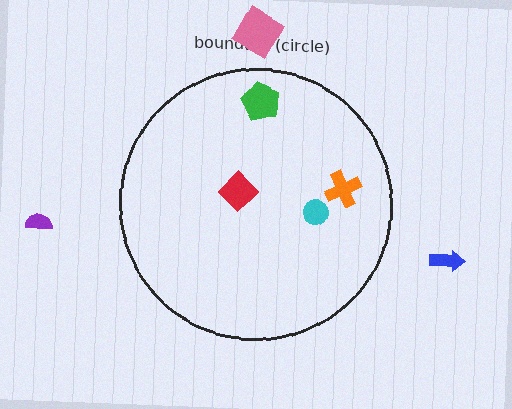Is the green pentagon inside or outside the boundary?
Inside.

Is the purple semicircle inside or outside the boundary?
Outside.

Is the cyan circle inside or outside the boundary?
Inside.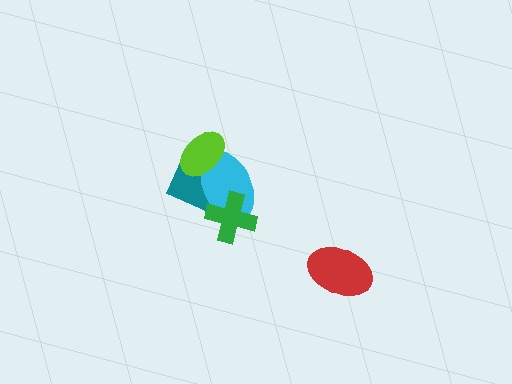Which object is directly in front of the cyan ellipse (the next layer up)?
The lime ellipse is directly in front of the cyan ellipse.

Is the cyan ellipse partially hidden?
Yes, it is partially covered by another shape.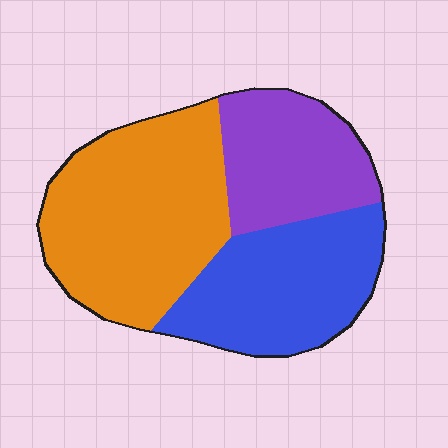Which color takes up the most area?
Orange, at roughly 45%.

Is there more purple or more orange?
Orange.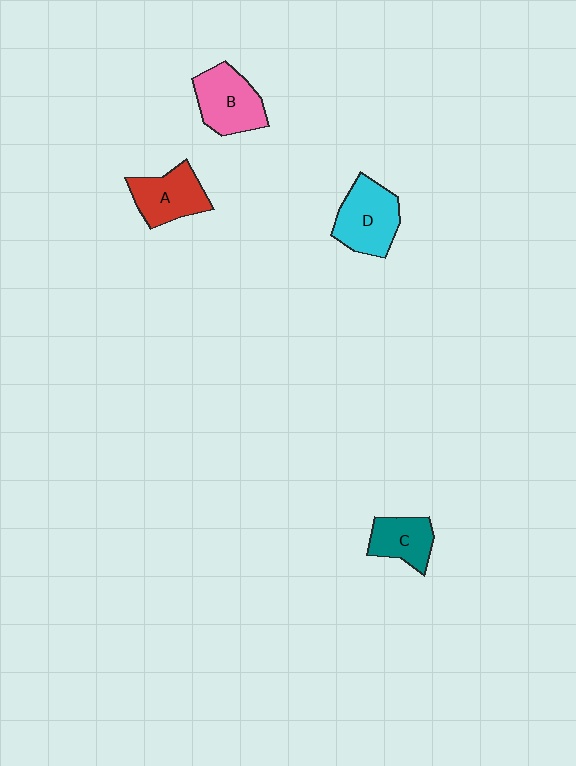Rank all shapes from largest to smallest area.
From largest to smallest: D (cyan), B (pink), A (red), C (teal).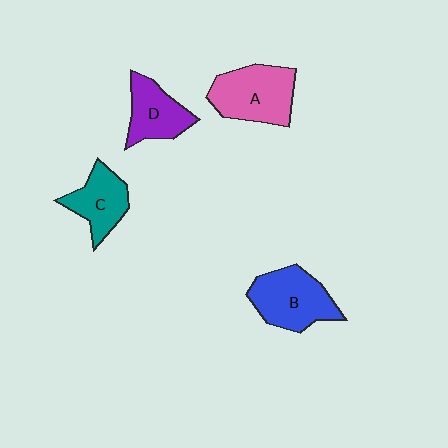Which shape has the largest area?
Shape A (pink).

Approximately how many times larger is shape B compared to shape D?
Approximately 1.3 times.